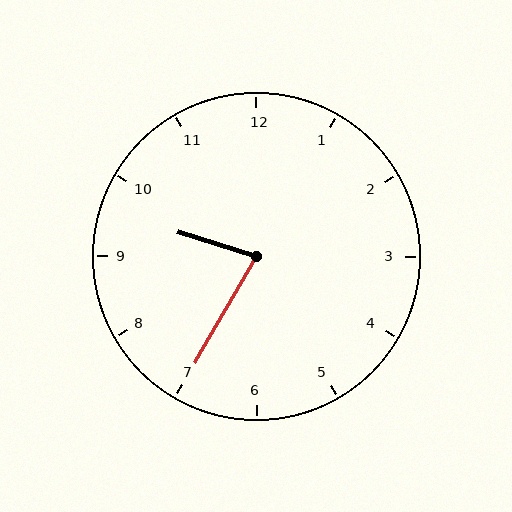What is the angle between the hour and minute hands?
Approximately 78 degrees.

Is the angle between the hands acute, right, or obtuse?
It is acute.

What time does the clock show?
9:35.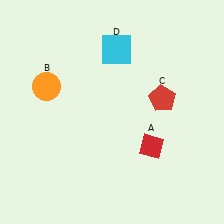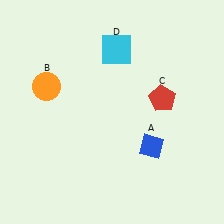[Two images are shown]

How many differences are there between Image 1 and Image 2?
There is 1 difference between the two images.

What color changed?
The diamond (A) changed from red in Image 1 to blue in Image 2.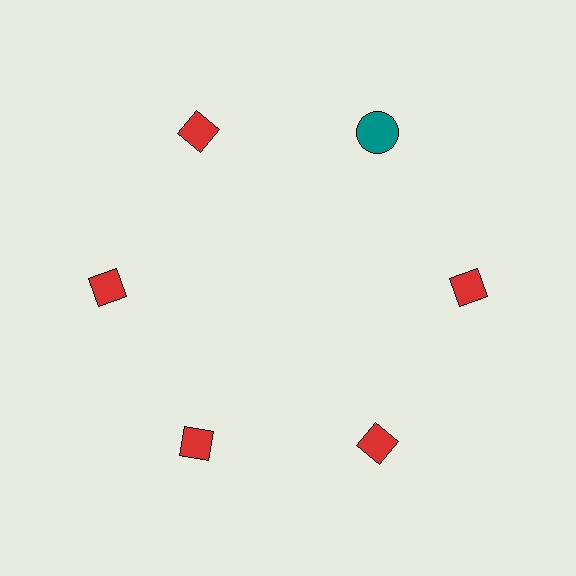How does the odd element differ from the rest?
It differs in both color (teal instead of red) and shape (circle instead of diamond).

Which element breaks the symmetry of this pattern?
The teal circle at roughly the 1 o'clock position breaks the symmetry. All other shapes are red diamonds.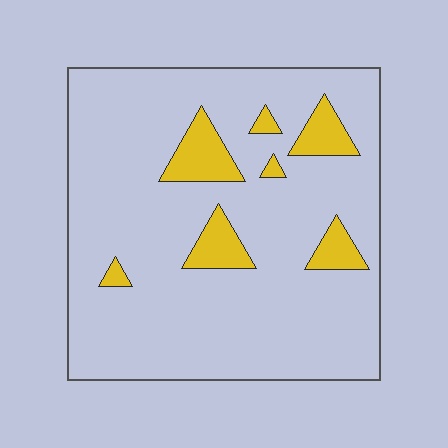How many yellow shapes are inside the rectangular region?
7.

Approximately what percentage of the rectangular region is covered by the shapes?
Approximately 10%.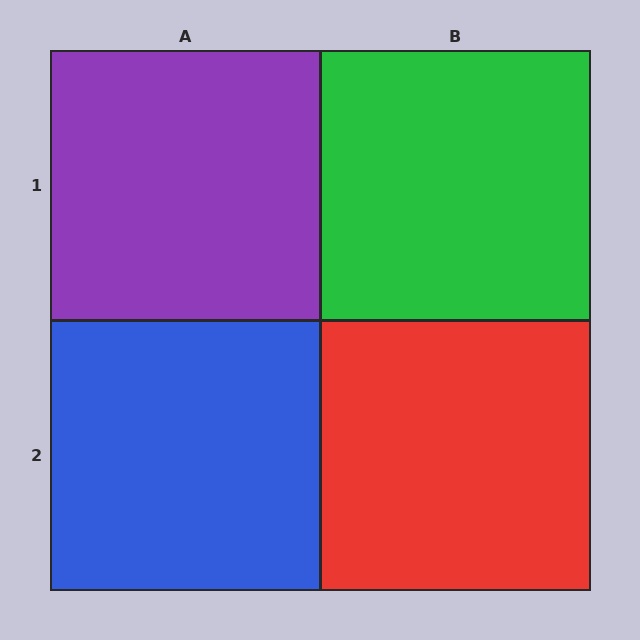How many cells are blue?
1 cell is blue.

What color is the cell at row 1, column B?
Green.